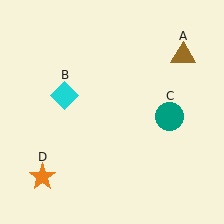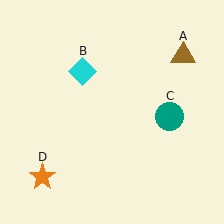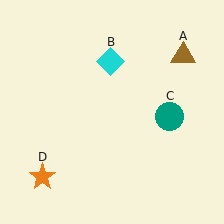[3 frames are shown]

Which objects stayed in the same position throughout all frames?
Brown triangle (object A) and teal circle (object C) and orange star (object D) remained stationary.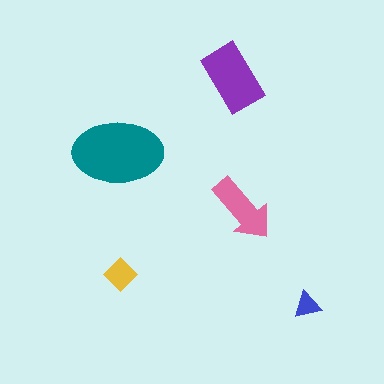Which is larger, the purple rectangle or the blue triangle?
The purple rectangle.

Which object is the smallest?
The blue triangle.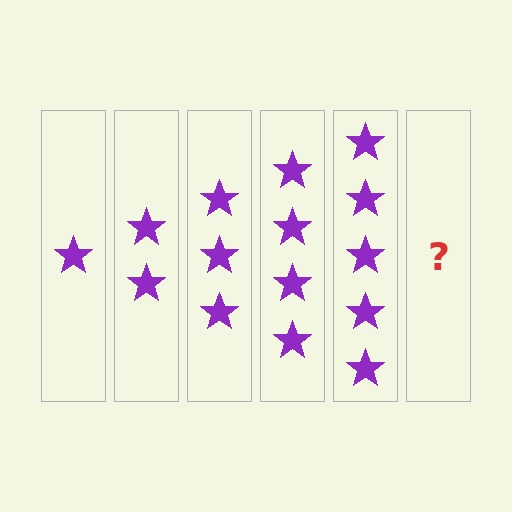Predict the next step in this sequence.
The next step is 6 stars.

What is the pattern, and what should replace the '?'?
The pattern is that each step adds one more star. The '?' should be 6 stars.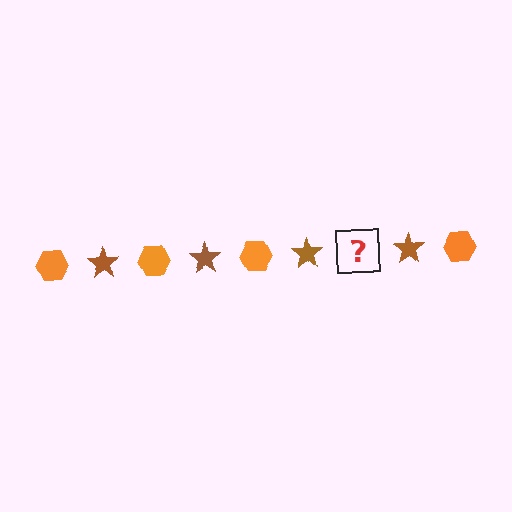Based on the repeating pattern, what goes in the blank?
The blank should be an orange hexagon.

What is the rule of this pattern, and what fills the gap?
The rule is that the pattern alternates between orange hexagon and brown star. The gap should be filled with an orange hexagon.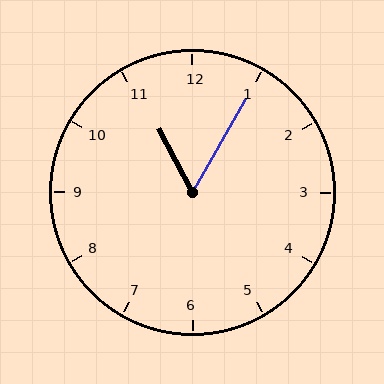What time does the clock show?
11:05.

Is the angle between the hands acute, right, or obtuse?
It is acute.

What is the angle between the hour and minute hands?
Approximately 58 degrees.